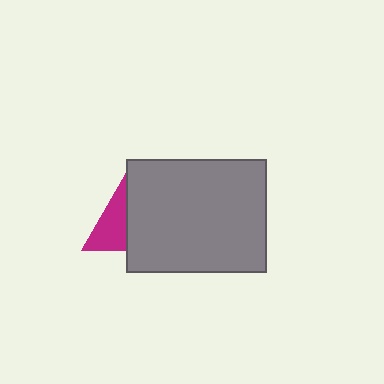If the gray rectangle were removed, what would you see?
You would see the complete magenta triangle.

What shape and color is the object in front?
The object in front is a gray rectangle.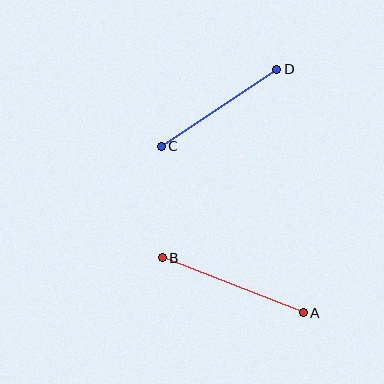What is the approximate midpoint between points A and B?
The midpoint is at approximately (233, 285) pixels.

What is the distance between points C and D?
The distance is approximately 139 pixels.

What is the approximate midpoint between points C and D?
The midpoint is at approximately (219, 108) pixels.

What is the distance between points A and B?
The distance is approximately 151 pixels.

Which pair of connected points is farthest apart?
Points A and B are farthest apart.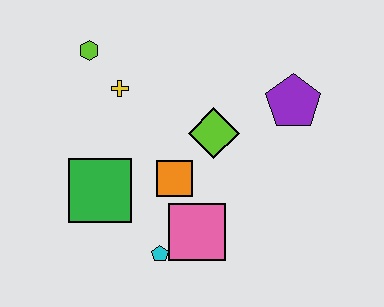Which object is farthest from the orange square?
The lime hexagon is farthest from the orange square.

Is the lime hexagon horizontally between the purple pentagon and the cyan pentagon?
No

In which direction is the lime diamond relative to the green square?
The lime diamond is to the right of the green square.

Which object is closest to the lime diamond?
The orange square is closest to the lime diamond.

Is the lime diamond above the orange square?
Yes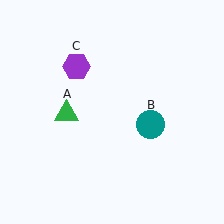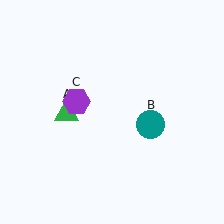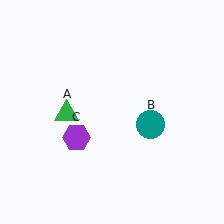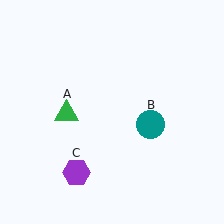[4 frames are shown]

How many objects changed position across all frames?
1 object changed position: purple hexagon (object C).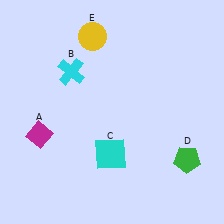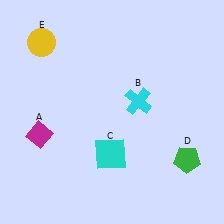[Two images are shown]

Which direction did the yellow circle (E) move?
The yellow circle (E) moved left.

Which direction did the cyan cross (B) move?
The cyan cross (B) moved right.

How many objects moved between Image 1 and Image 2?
2 objects moved between the two images.